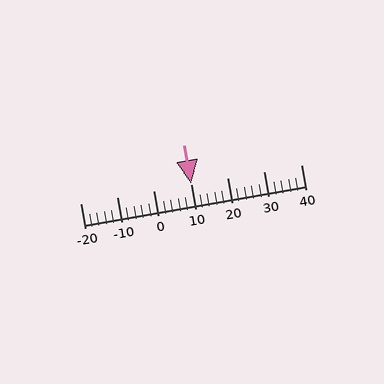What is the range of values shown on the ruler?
The ruler shows values from -20 to 40.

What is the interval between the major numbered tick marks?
The major tick marks are spaced 10 units apart.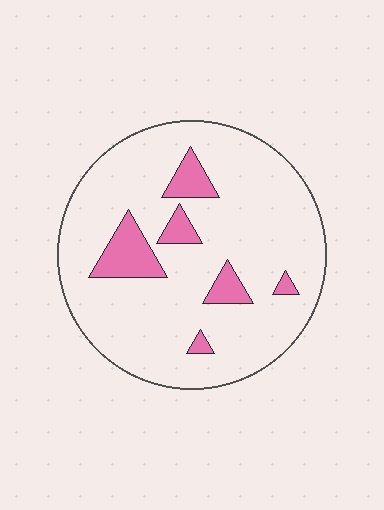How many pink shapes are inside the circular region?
6.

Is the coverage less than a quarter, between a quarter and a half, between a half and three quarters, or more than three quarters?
Less than a quarter.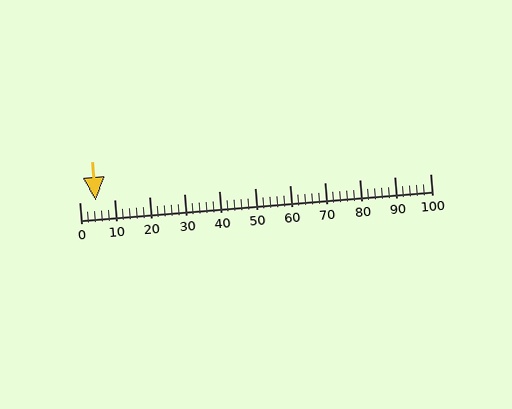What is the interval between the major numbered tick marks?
The major tick marks are spaced 10 units apart.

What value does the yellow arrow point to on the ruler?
The yellow arrow points to approximately 5.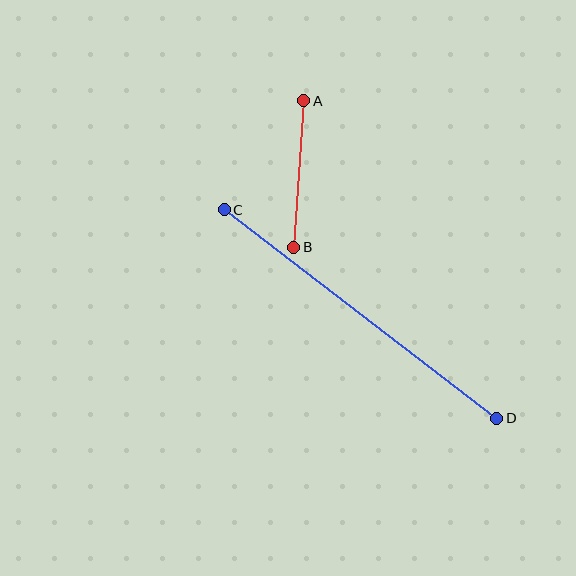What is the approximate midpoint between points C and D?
The midpoint is at approximately (360, 314) pixels.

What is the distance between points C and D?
The distance is approximately 343 pixels.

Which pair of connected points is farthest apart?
Points C and D are farthest apart.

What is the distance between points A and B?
The distance is approximately 147 pixels.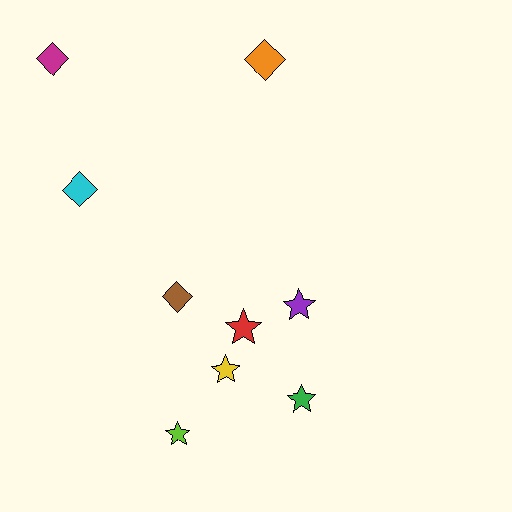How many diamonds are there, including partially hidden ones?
There are 4 diamonds.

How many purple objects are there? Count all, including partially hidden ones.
There is 1 purple object.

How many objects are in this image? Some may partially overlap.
There are 9 objects.